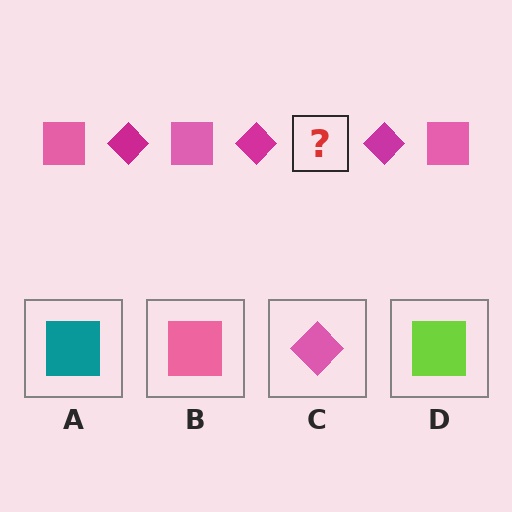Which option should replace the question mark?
Option B.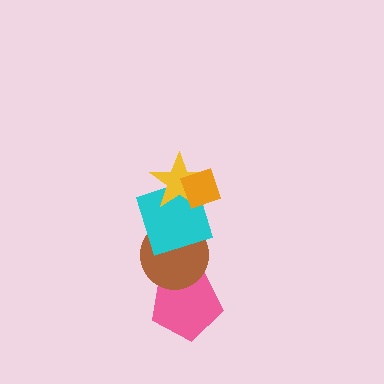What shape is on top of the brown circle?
The cyan square is on top of the brown circle.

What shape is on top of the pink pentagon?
The brown circle is on top of the pink pentagon.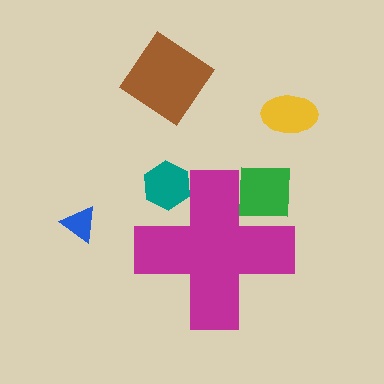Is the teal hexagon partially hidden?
Yes, the teal hexagon is partially hidden behind the magenta cross.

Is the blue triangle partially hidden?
No, the blue triangle is fully visible.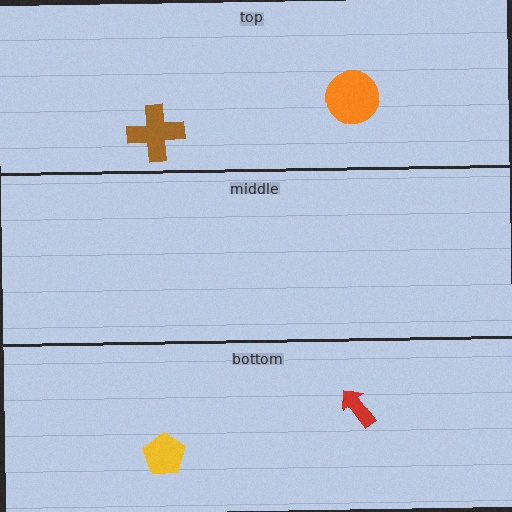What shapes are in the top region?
The orange circle, the brown cross.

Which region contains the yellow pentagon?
The bottom region.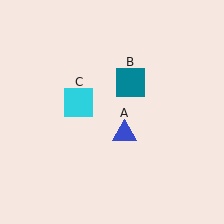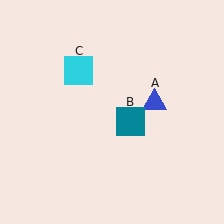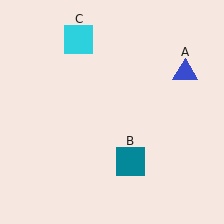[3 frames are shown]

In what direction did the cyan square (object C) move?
The cyan square (object C) moved up.